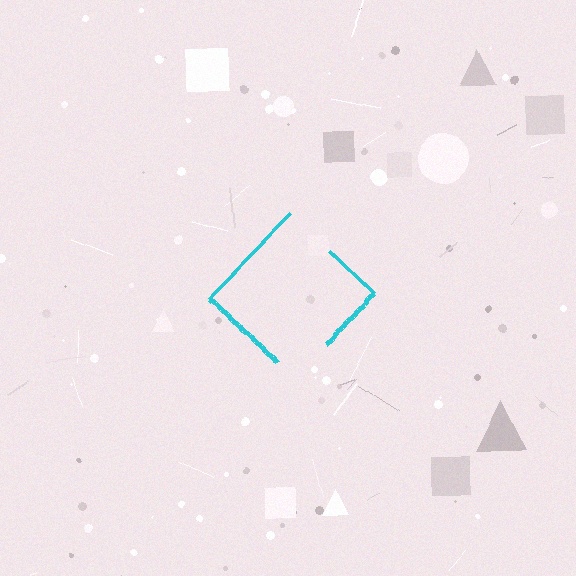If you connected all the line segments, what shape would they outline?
They would outline a diamond.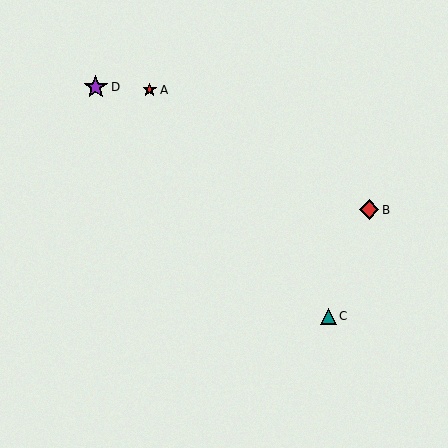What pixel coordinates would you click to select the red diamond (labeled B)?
Click at (369, 210) to select the red diamond B.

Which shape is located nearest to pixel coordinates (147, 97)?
The red star (labeled A) at (150, 90) is nearest to that location.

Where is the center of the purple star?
The center of the purple star is at (96, 87).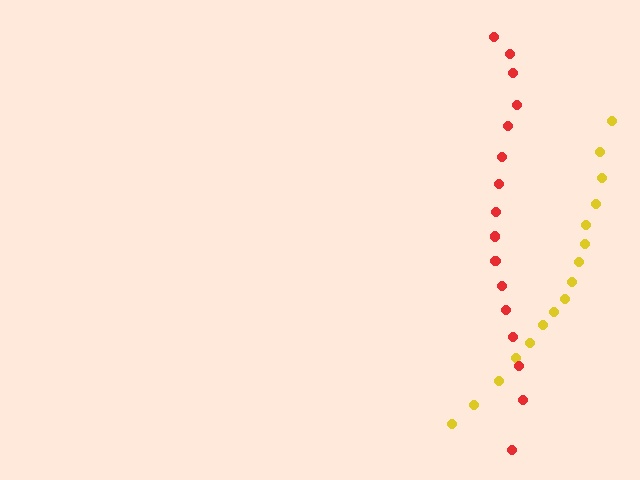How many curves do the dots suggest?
There are 2 distinct paths.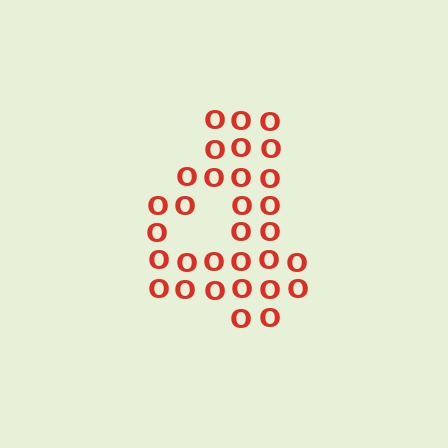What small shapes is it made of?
It is made of small letter O's.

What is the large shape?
The large shape is the digit 4.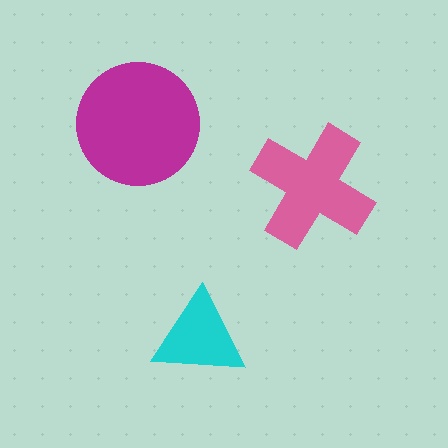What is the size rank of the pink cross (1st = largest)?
2nd.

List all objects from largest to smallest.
The magenta circle, the pink cross, the cyan triangle.